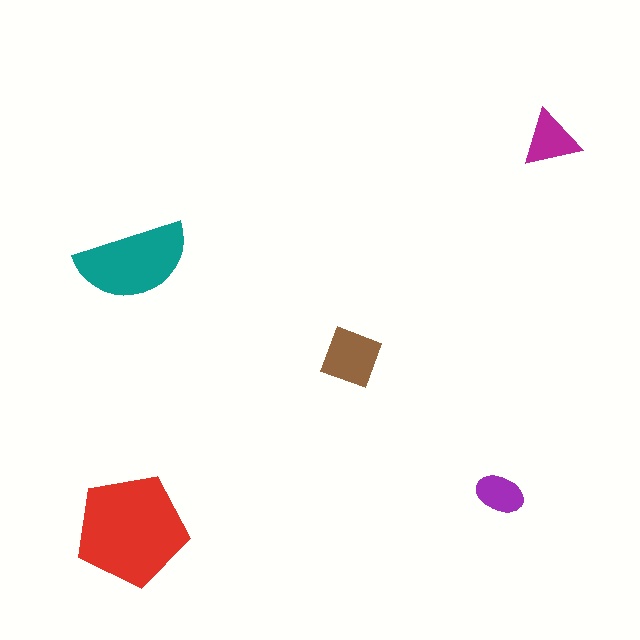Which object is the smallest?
The purple ellipse.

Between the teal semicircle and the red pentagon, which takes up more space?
The red pentagon.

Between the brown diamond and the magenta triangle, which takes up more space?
The brown diamond.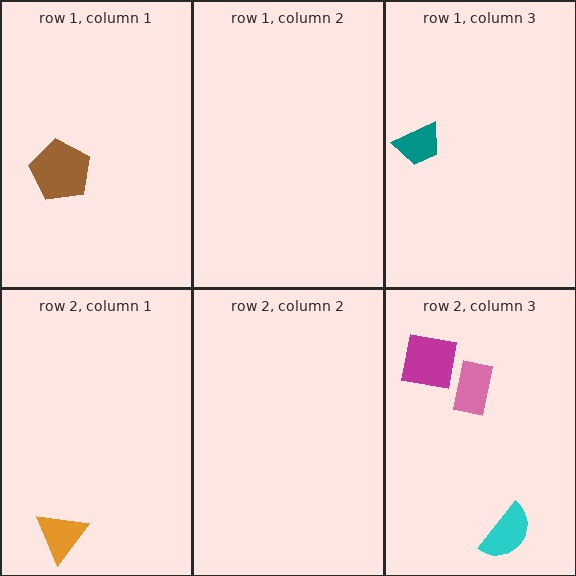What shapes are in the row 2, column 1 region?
The orange triangle.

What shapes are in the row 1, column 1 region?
The brown pentagon.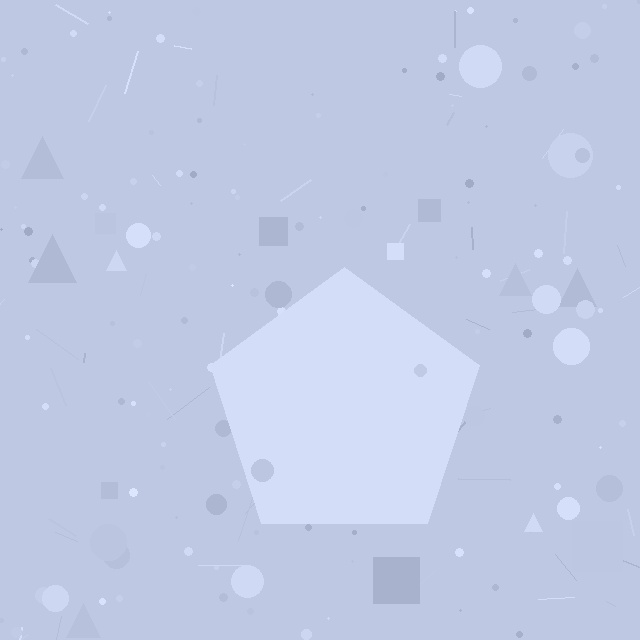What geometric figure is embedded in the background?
A pentagon is embedded in the background.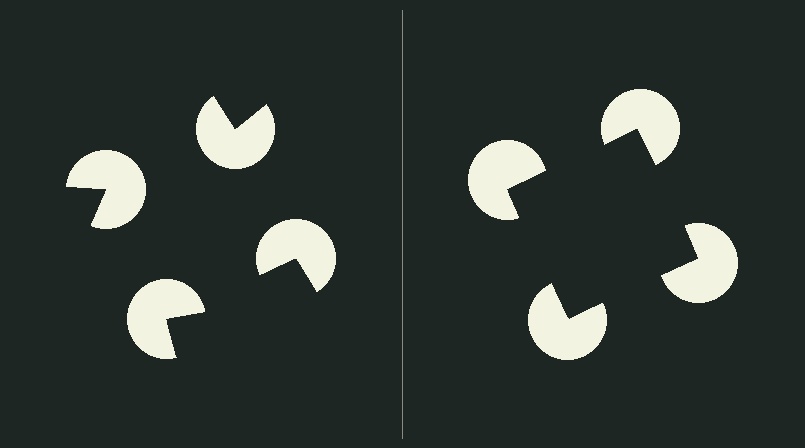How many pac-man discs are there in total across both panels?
8 — 4 on each side.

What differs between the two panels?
The pac-man discs are positioned identically on both sides; only the wedge orientations differ. On the right they align to a square; on the left they are misaligned.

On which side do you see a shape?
An illusory square appears on the right side. On the left side the wedge cuts are rotated, so no coherent shape forms.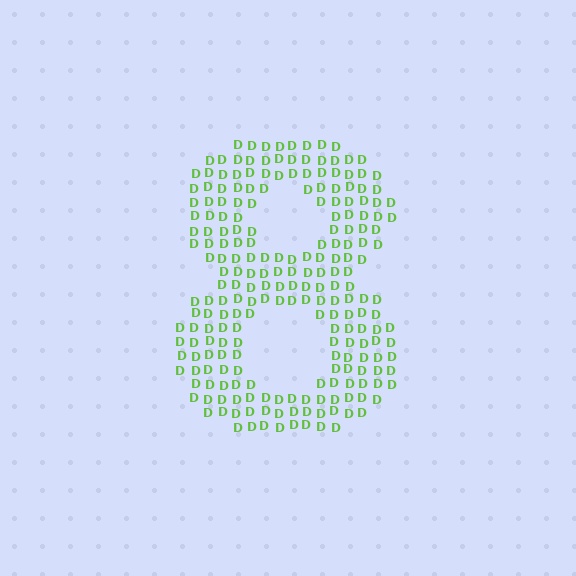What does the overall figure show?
The overall figure shows the digit 8.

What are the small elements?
The small elements are letter D's.